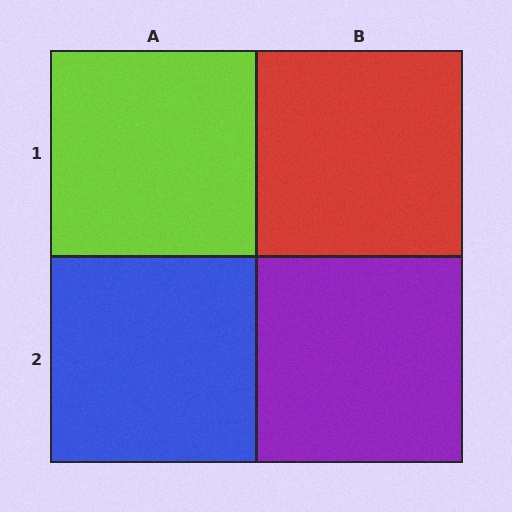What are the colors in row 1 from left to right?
Lime, red.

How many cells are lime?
1 cell is lime.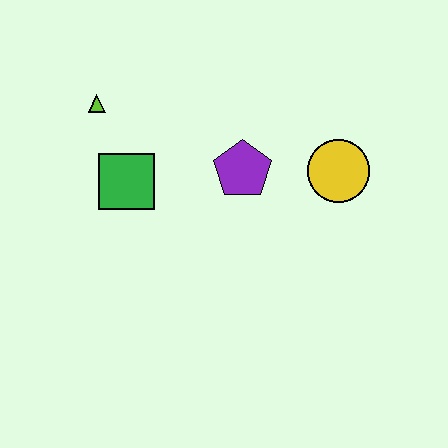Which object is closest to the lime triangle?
The green square is closest to the lime triangle.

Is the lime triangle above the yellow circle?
Yes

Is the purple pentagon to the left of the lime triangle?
No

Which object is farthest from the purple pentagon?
The lime triangle is farthest from the purple pentagon.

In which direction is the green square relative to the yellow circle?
The green square is to the left of the yellow circle.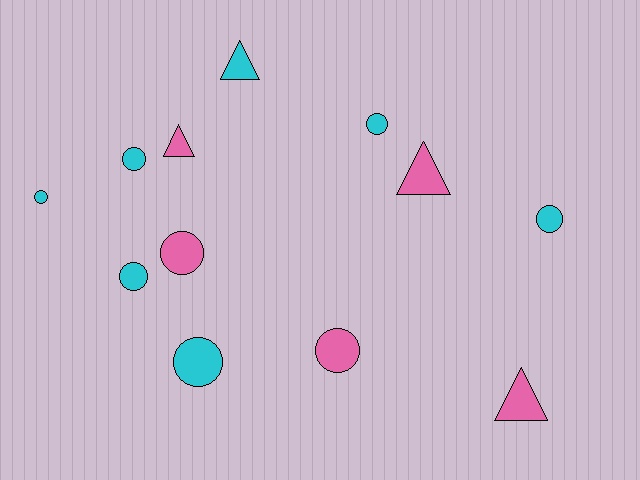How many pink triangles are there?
There are 3 pink triangles.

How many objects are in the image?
There are 12 objects.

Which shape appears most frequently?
Circle, with 8 objects.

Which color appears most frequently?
Cyan, with 7 objects.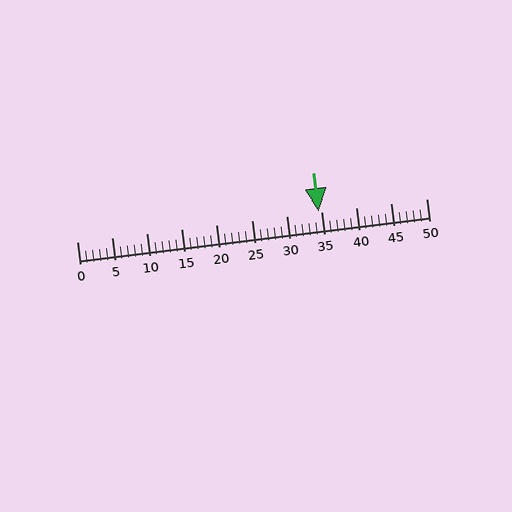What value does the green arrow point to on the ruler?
The green arrow points to approximately 35.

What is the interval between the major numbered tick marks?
The major tick marks are spaced 5 units apart.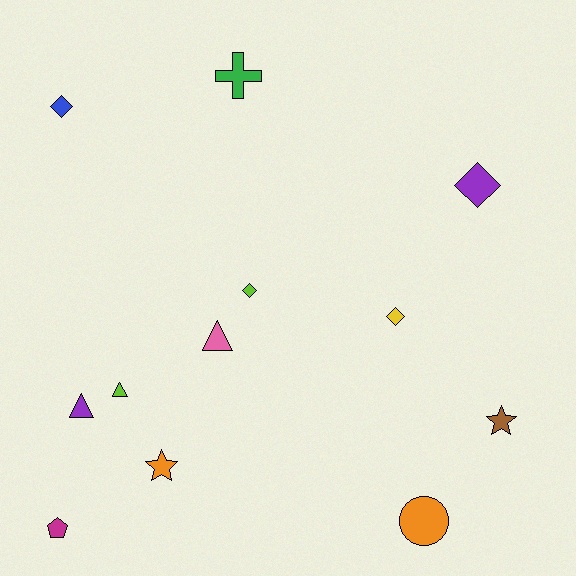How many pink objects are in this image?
There is 1 pink object.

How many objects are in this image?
There are 12 objects.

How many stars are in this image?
There are 2 stars.